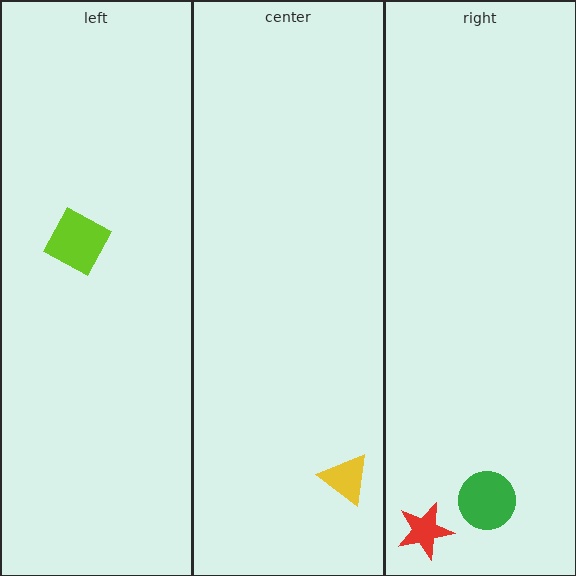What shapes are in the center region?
The yellow triangle.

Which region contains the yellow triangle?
The center region.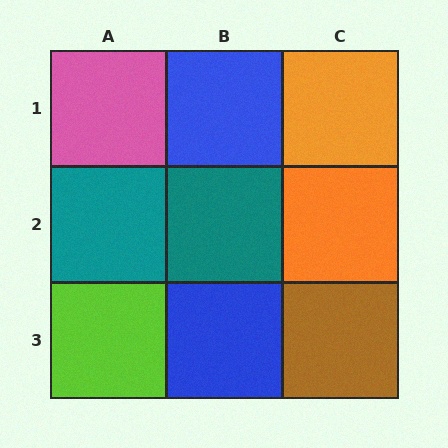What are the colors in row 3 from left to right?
Lime, blue, brown.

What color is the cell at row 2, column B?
Teal.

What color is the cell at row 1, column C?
Orange.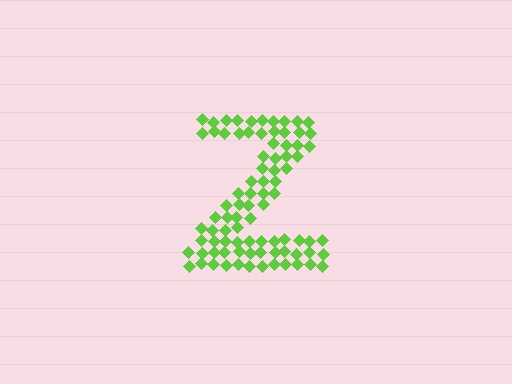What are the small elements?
The small elements are diamonds.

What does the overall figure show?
The overall figure shows the letter Z.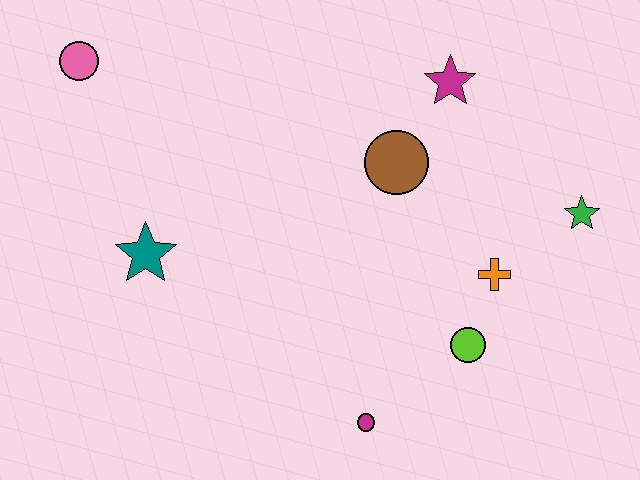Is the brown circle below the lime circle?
No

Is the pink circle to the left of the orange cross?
Yes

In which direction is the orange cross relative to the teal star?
The orange cross is to the right of the teal star.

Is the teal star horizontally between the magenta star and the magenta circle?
No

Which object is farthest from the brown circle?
The pink circle is farthest from the brown circle.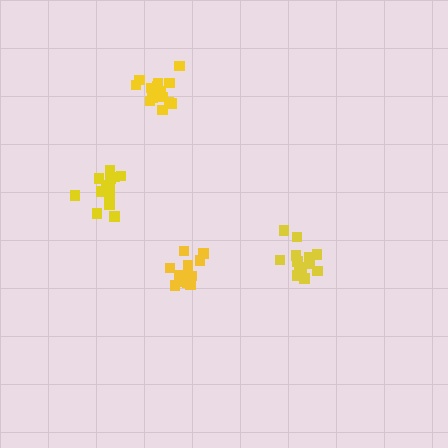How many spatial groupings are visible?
There are 4 spatial groupings.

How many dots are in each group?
Group 1: 17 dots, Group 2: 13 dots, Group 3: 14 dots, Group 4: 14 dots (58 total).